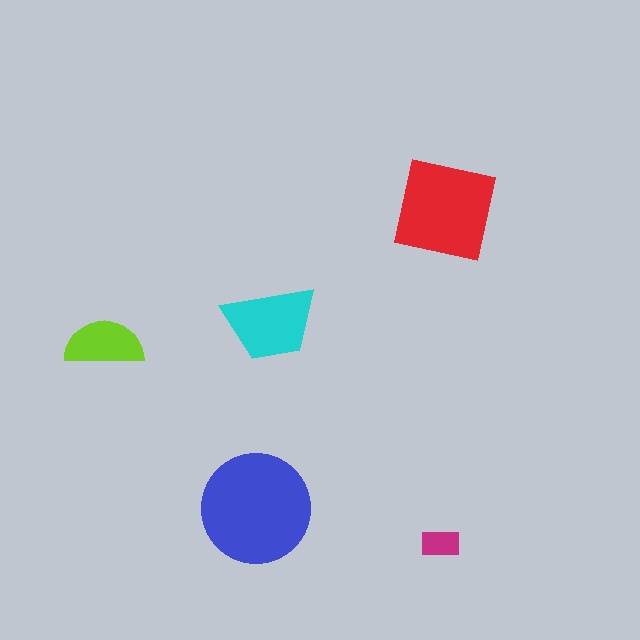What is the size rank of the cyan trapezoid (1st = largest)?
3rd.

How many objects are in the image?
There are 5 objects in the image.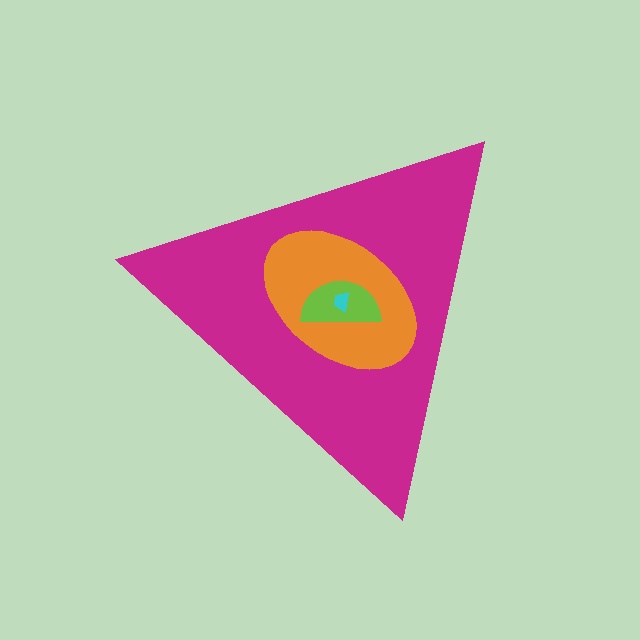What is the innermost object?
The cyan trapezoid.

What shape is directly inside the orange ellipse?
The lime semicircle.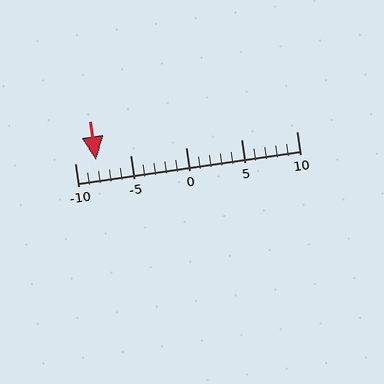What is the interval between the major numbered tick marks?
The major tick marks are spaced 5 units apart.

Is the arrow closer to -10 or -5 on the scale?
The arrow is closer to -10.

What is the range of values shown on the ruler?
The ruler shows values from -10 to 10.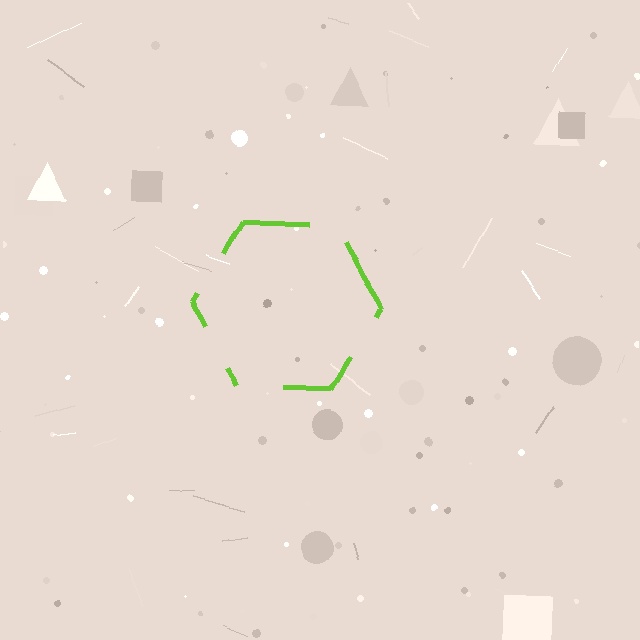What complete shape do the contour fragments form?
The contour fragments form a hexagon.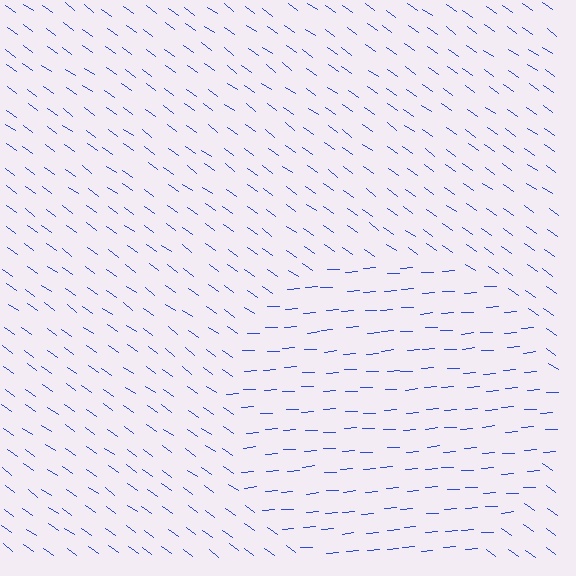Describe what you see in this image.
The image is filled with small blue line segments. A circle region in the image has lines oriented differently from the surrounding lines, creating a visible texture boundary.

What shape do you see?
I see a circle.